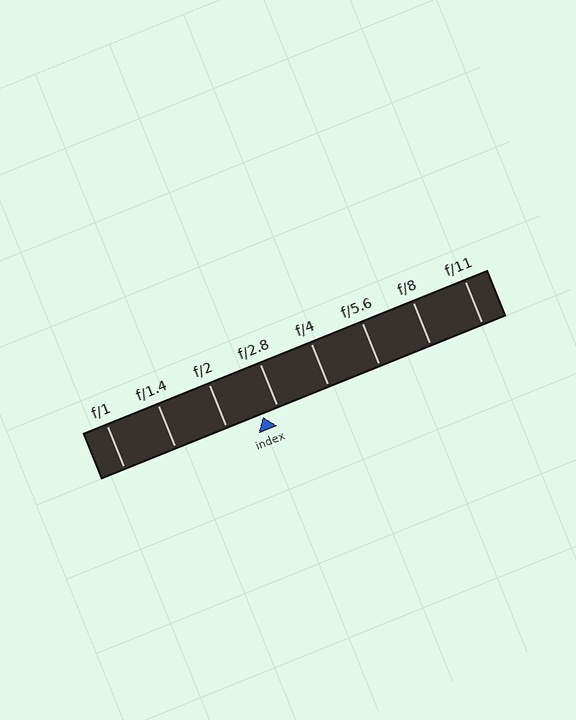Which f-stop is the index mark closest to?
The index mark is closest to f/2.8.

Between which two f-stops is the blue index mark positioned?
The index mark is between f/2 and f/2.8.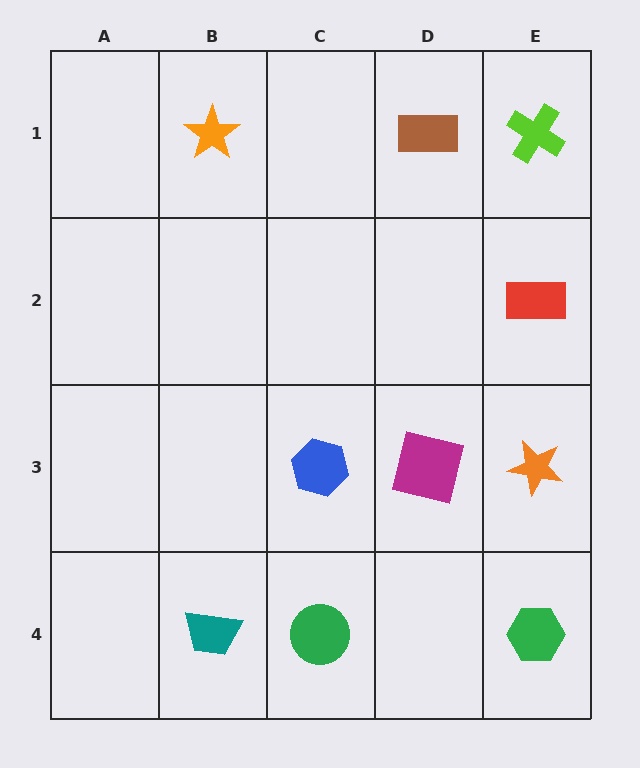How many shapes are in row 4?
3 shapes.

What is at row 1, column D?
A brown rectangle.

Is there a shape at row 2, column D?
No, that cell is empty.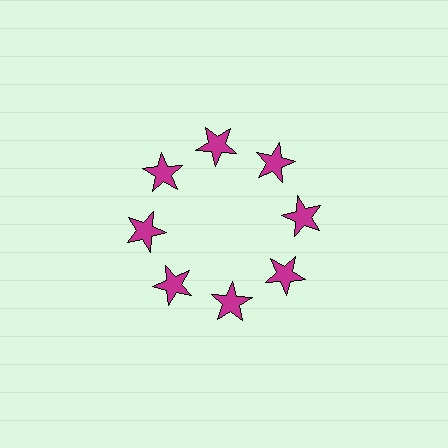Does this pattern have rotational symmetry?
Yes, this pattern has 8-fold rotational symmetry. It looks the same after rotating 45 degrees around the center.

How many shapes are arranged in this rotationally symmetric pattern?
There are 8 shapes, arranged in 8 groups of 1.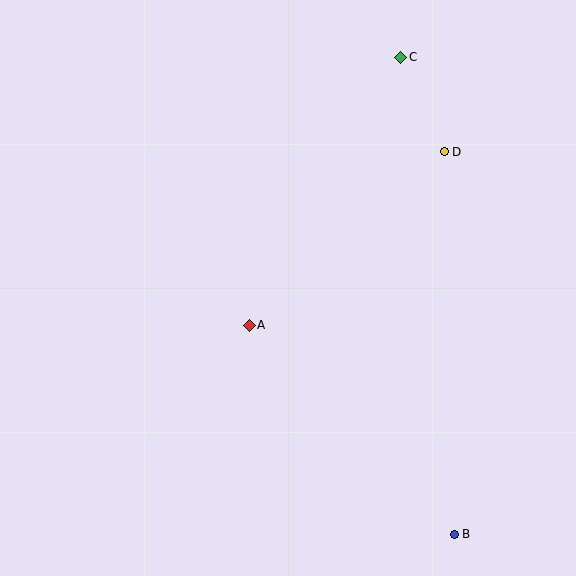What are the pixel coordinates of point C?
Point C is at (401, 57).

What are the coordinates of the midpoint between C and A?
The midpoint between C and A is at (325, 191).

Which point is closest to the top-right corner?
Point C is closest to the top-right corner.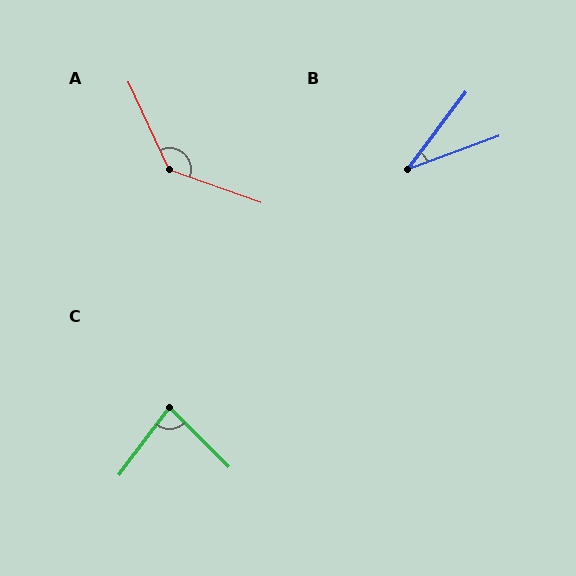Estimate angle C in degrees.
Approximately 82 degrees.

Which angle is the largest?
A, at approximately 134 degrees.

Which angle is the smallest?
B, at approximately 33 degrees.